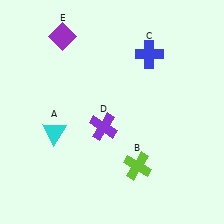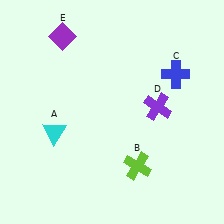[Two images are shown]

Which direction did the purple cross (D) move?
The purple cross (D) moved right.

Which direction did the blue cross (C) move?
The blue cross (C) moved right.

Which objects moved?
The objects that moved are: the blue cross (C), the purple cross (D).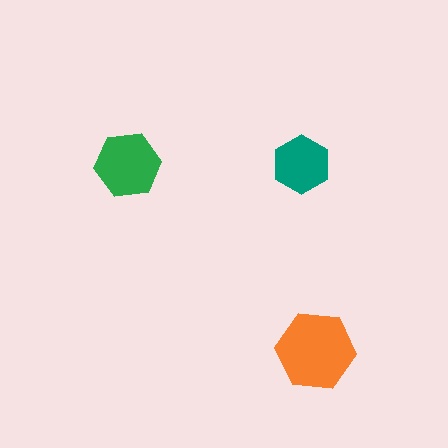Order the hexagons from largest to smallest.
the orange one, the green one, the teal one.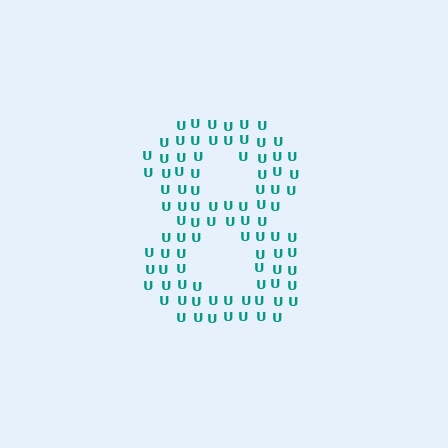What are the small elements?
The small elements are letter U's.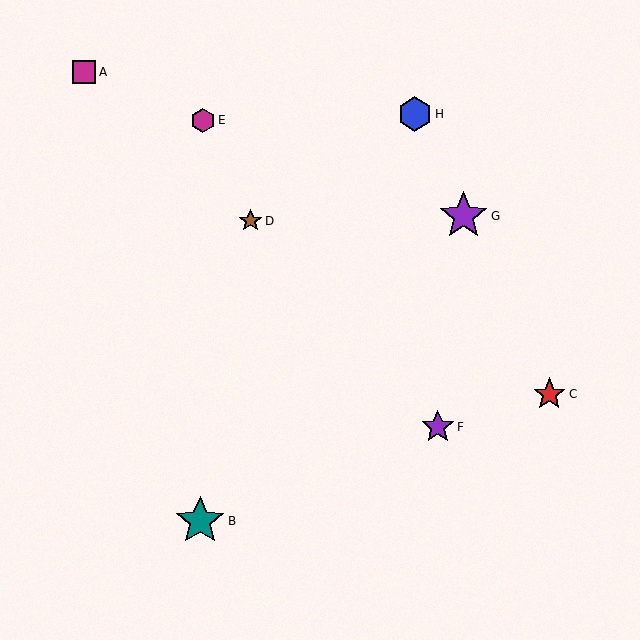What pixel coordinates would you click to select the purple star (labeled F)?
Click at (438, 427) to select the purple star F.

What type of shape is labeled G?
Shape G is a purple star.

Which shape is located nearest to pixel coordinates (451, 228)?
The purple star (labeled G) at (464, 216) is nearest to that location.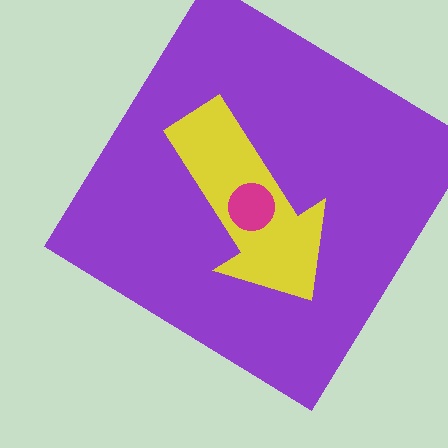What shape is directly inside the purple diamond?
The yellow arrow.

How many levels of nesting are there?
3.